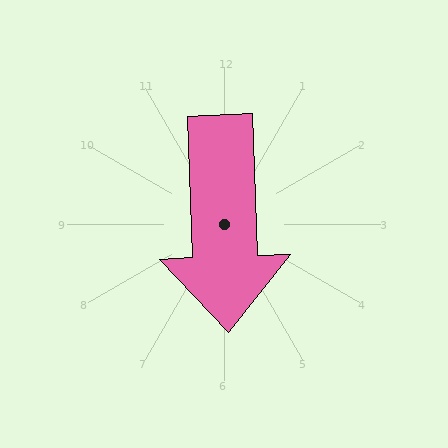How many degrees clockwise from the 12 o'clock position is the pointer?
Approximately 178 degrees.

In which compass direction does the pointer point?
South.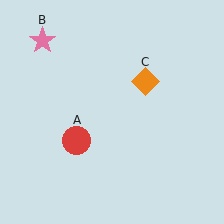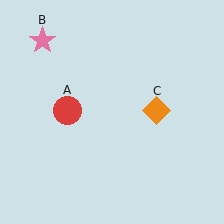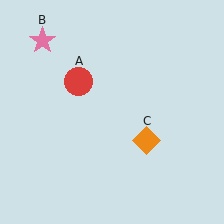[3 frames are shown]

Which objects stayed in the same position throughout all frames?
Pink star (object B) remained stationary.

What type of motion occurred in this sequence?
The red circle (object A), orange diamond (object C) rotated clockwise around the center of the scene.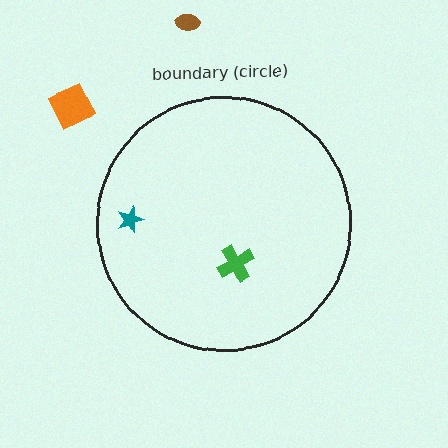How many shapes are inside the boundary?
2 inside, 2 outside.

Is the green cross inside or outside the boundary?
Inside.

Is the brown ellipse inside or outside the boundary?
Outside.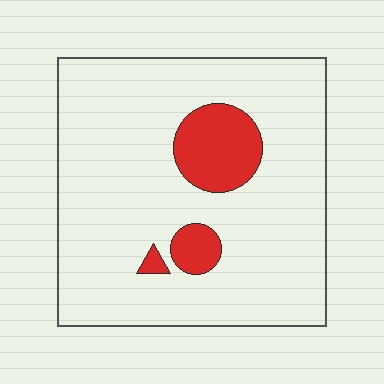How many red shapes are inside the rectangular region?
3.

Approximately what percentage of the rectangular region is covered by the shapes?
Approximately 10%.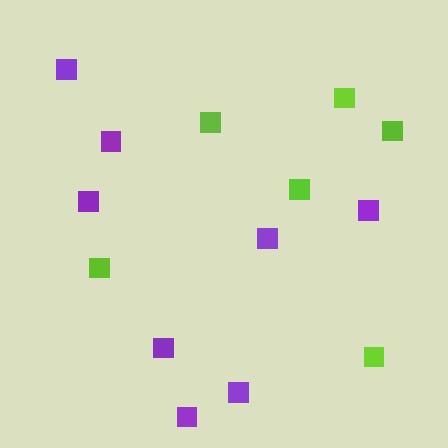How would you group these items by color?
There are 2 groups: one group of purple squares (8) and one group of lime squares (6).